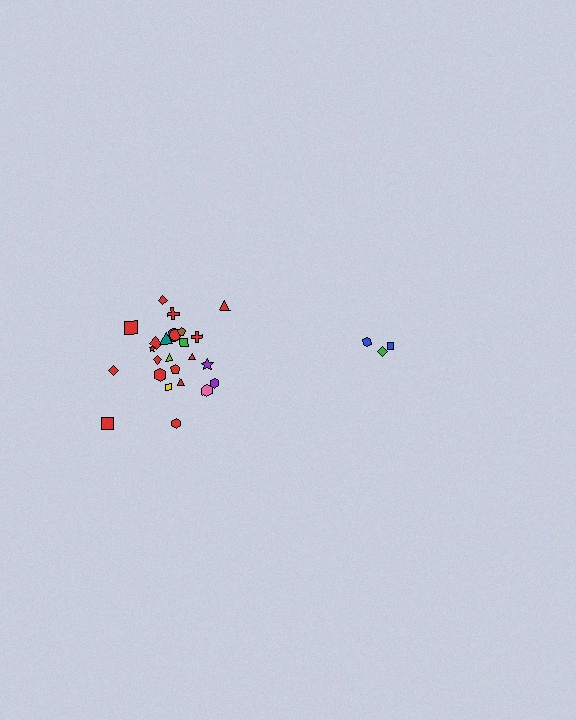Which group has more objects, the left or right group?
The left group.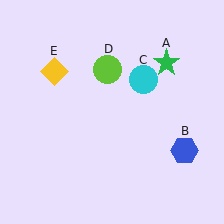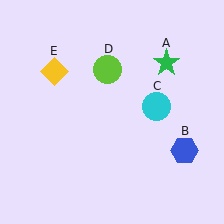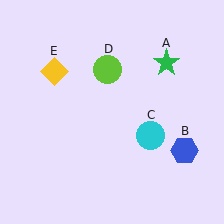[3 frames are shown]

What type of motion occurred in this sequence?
The cyan circle (object C) rotated clockwise around the center of the scene.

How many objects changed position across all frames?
1 object changed position: cyan circle (object C).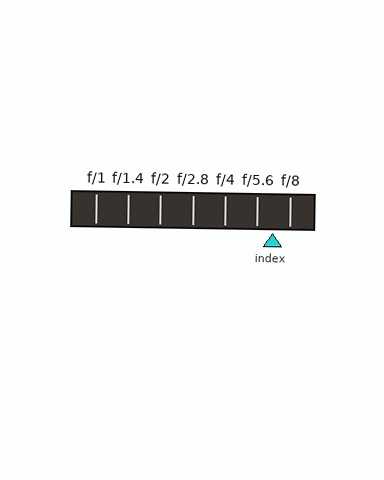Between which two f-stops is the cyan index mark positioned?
The index mark is between f/5.6 and f/8.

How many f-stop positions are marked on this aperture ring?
There are 7 f-stop positions marked.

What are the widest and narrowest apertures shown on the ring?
The widest aperture shown is f/1 and the narrowest is f/8.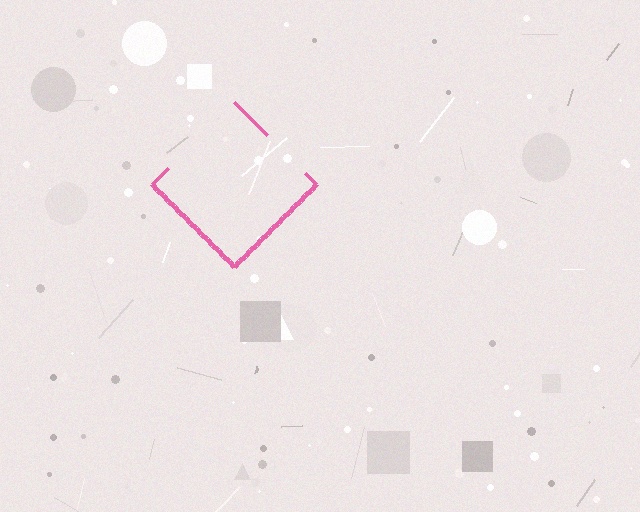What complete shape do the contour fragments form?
The contour fragments form a diamond.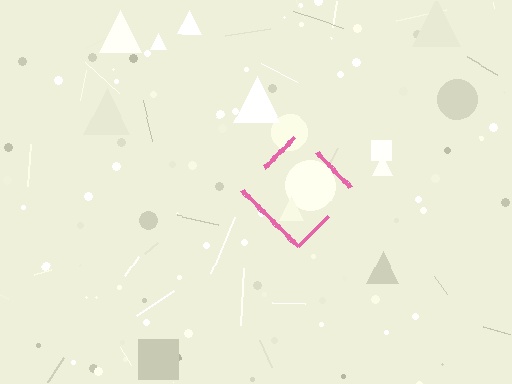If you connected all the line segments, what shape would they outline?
They would outline a diamond.